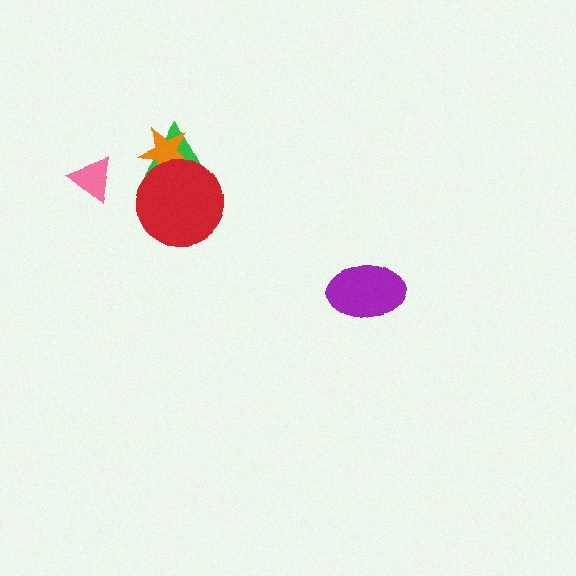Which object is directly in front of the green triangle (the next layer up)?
The orange star is directly in front of the green triangle.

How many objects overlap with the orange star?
2 objects overlap with the orange star.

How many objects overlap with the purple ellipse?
0 objects overlap with the purple ellipse.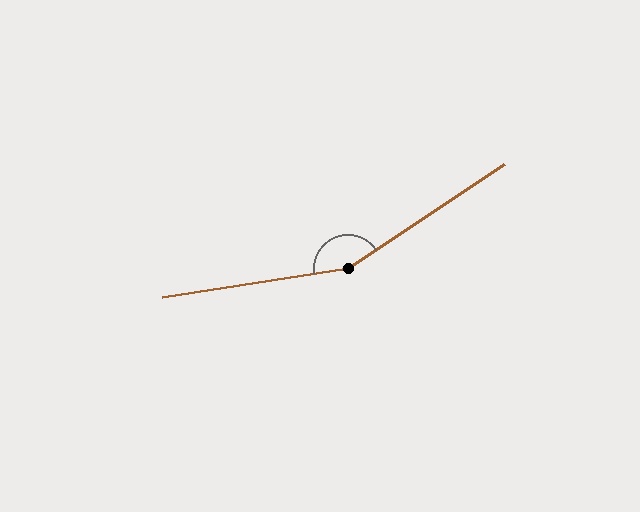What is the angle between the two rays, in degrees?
Approximately 155 degrees.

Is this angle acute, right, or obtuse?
It is obtuse.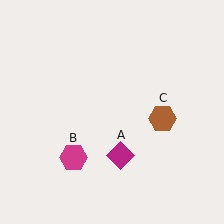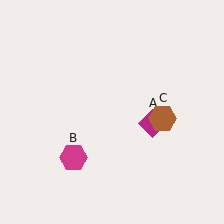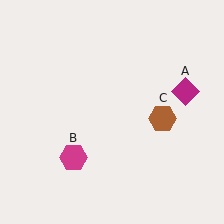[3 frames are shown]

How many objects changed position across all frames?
1 object changed position: magenta diamond (object A).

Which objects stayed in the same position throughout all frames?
Magenta hexagon (object B) and brown hexagon (object C) remained stationary.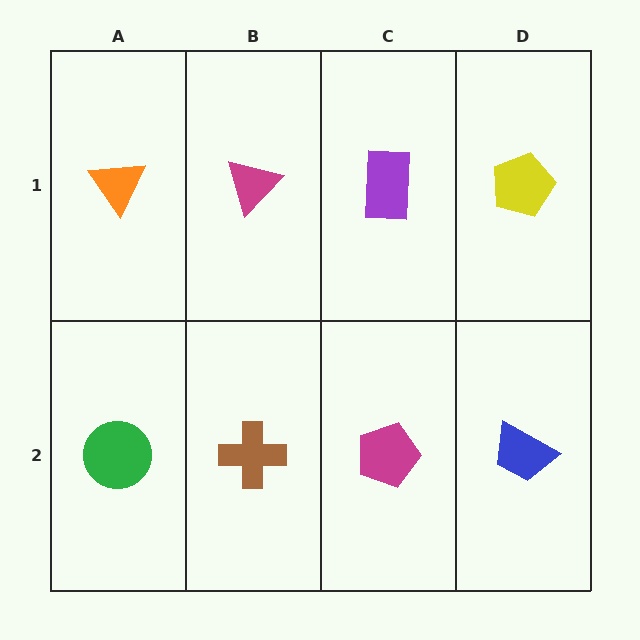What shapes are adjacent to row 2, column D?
A yellow pentagon (row 1, column D), a magenta pentagon (row 2, column C).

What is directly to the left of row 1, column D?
A purple rectangle.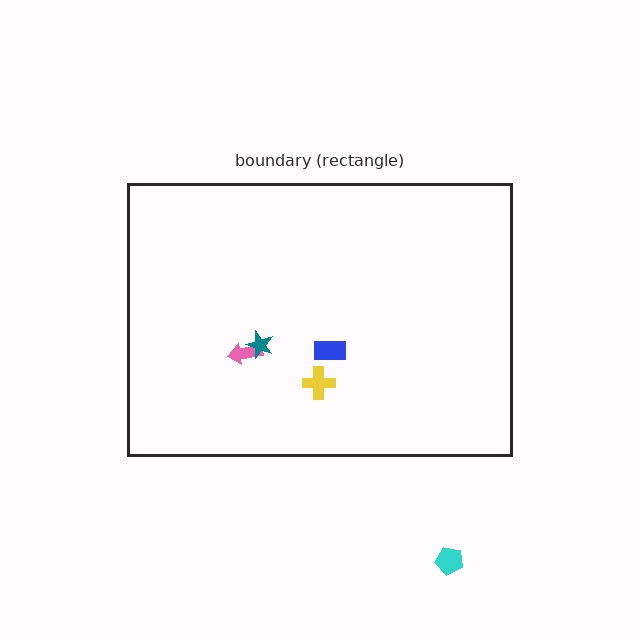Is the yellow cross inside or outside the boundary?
Inside.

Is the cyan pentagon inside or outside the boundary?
Outside.